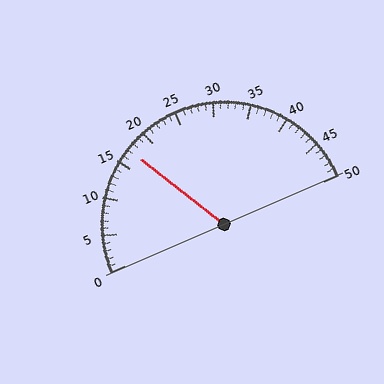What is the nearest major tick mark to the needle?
The nearest major tick mark is 15.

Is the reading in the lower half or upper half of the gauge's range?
The reading is in the lower half of the range (0 to 50).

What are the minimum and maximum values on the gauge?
The gauge ranges from 0 to 50.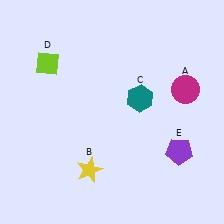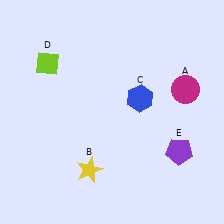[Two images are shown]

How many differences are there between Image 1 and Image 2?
There is 1 difference between the two images.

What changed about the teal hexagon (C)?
In Image 1, C is teal. In Image 2, it changed to blue.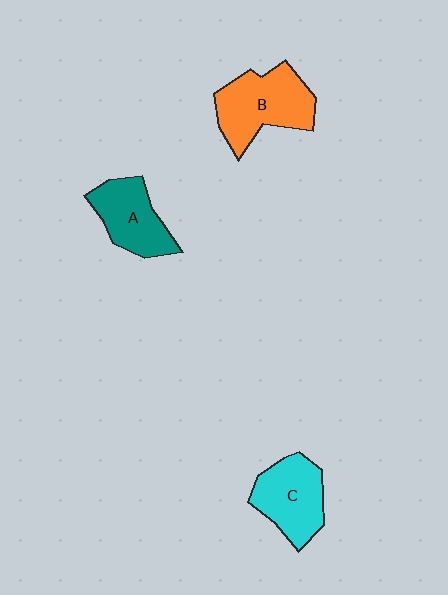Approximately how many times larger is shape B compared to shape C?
Approximately 1.2 times.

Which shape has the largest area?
Shape B (orange).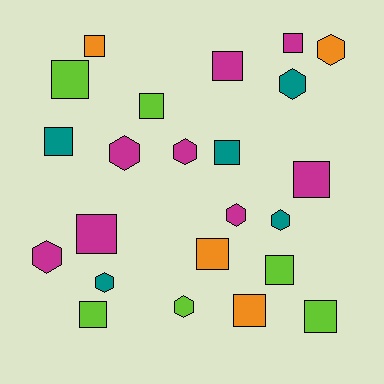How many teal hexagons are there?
There are 3 teal hexagons.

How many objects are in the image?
There are 23 objects.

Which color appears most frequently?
Magenta, with 8 objects.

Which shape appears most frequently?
Square, with 14 objects.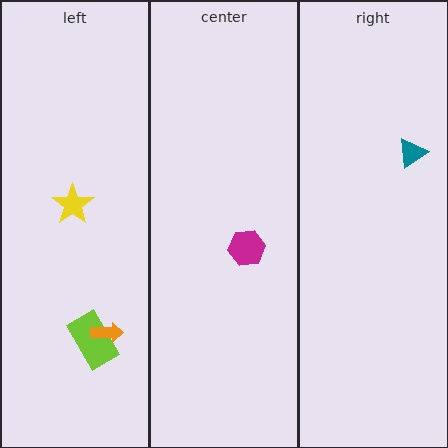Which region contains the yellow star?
The left region.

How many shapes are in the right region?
1.